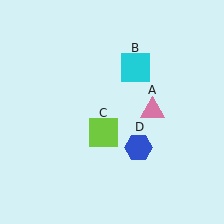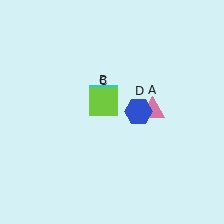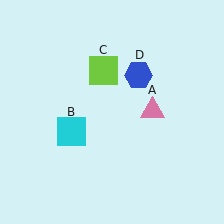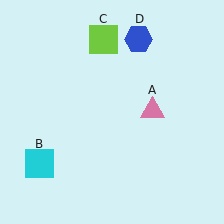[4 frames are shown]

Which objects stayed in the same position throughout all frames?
Pink triangle (object A) remained stationary.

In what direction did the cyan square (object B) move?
The cyan square (object B) moved down and to the left.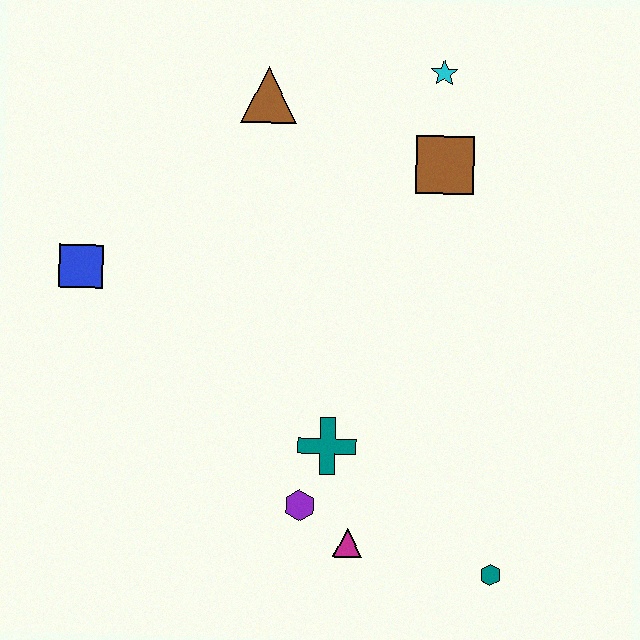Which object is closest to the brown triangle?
The cyan star is closest to the brown triangle.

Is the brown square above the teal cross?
Yes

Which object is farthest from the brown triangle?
The teal hexagon is farthest from the brown triangle.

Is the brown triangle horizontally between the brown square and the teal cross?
No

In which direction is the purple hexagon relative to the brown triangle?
The purple hexagon is below the brown triangle.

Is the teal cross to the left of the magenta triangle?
Yes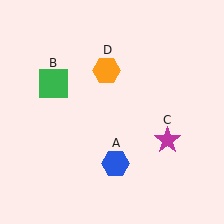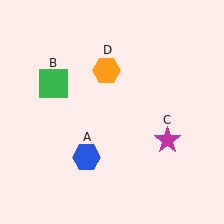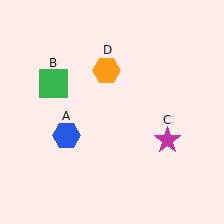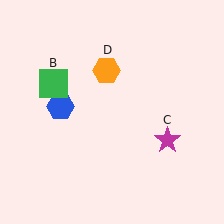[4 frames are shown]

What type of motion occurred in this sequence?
The blue hexagon (object A) rotated clockwise around the center of the scene.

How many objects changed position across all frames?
1 object changed position: blue hexagon (object A).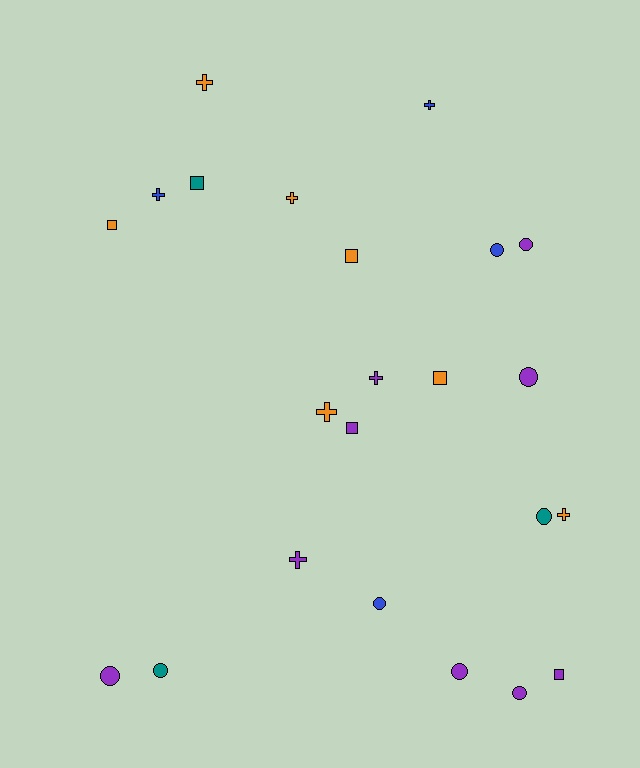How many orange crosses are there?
There are 4 orange crosses.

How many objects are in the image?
There are 23 objects.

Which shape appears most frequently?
Circle, with 9 objects.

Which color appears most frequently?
Purple, with 9 objects.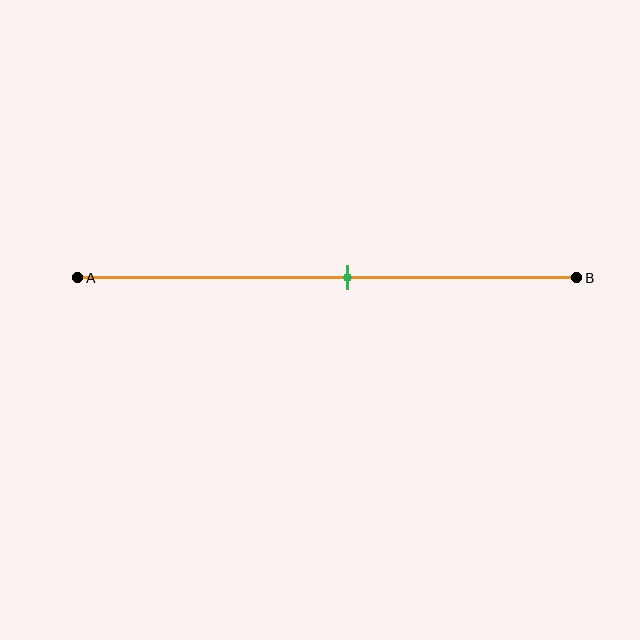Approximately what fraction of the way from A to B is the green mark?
The green mark is approximately 55% of the way from A to B.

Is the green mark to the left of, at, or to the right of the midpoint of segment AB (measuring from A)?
The green mark is to the right of the midpoint of segment AB.